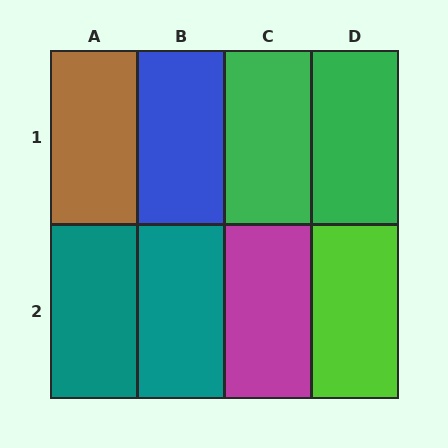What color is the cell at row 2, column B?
Teal.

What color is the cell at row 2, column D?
Lime.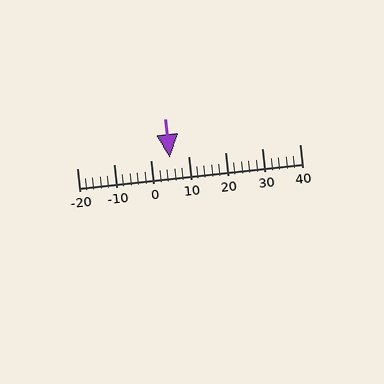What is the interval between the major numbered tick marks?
The major tick marks are spaced 10 units apart.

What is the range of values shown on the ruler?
The ruler shows values from -20 to 40.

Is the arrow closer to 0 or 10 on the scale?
The arrow is closer to 10.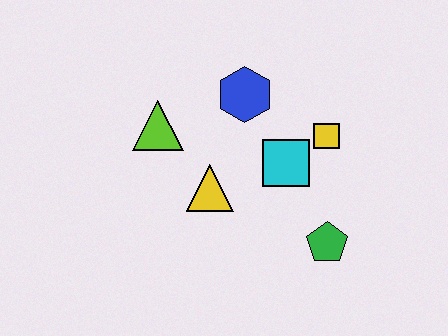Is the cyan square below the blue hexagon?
Yes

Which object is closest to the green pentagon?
The cyan square is closest to the green pentagon.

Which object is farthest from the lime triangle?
The green pentagon is farthest from the lime triangle.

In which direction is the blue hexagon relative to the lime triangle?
The blue hexagon is to the right of the lime triangle.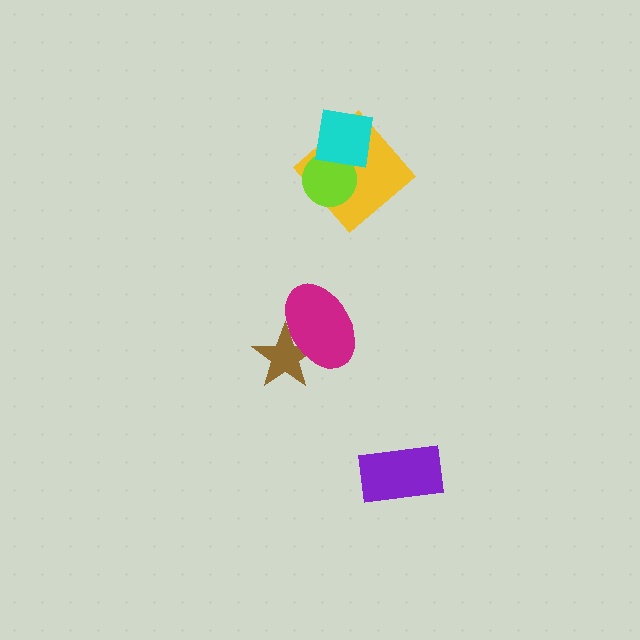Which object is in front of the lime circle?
The cyan square is in front of the lime circle.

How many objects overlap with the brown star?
1 object overlaps with the brown star.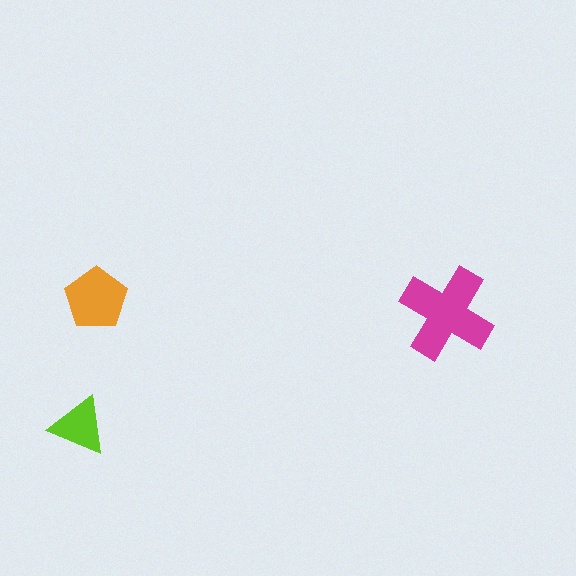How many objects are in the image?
There are 3 objects in the image.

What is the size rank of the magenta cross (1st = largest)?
1st.